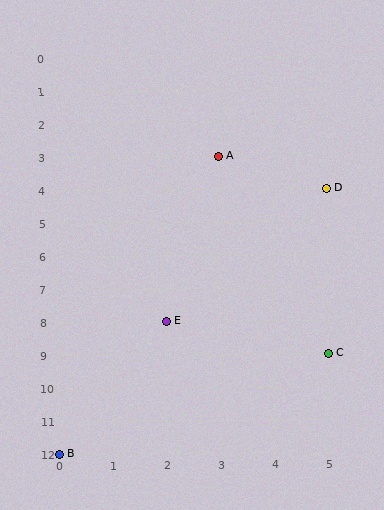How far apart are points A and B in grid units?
Points A and B are 3 columns and 9 rows apart (about 9.5 grid units diagonally).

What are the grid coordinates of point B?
Point B is at grid coordinates (0, 12).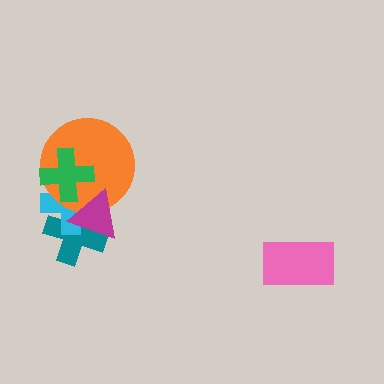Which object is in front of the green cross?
The magenta triangle is in front of the green cross.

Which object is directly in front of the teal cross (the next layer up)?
The cyan cross is directly in front of the teal cross.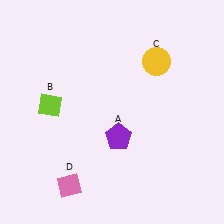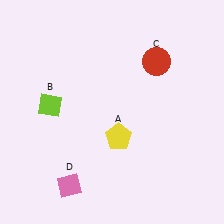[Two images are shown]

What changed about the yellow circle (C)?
In Image 1, C is yellow. In Image 2, it changed to red.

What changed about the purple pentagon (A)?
In Image 1, A is purple. In Image 2, it changed to yellow.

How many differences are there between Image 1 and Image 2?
There are 2 differences between the two images.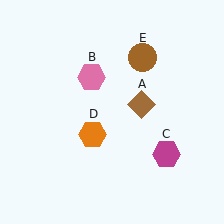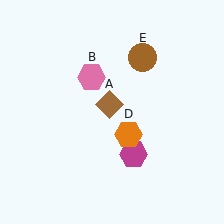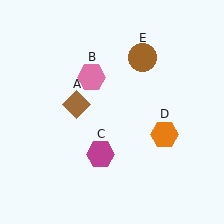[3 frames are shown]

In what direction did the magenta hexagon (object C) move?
The magenta hexagon (object C) moved left.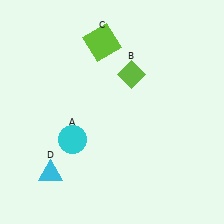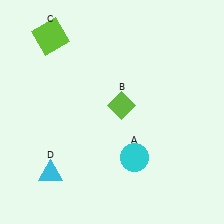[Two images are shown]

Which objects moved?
The objects that moved are: the cyan circle (A), the lime diamond (B), the lime square (C).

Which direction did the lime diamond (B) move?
The lime diamond (B) moved down.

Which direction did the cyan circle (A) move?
The cyan circle (A) moved right.